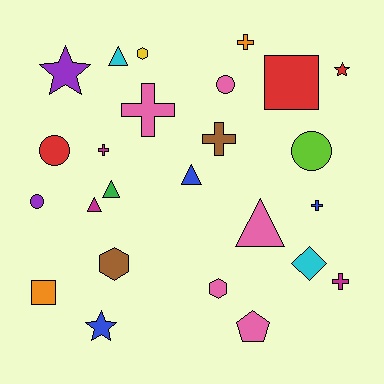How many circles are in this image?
There are 4 circles.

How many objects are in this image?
There are 25 objects.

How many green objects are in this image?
There is 1 green object.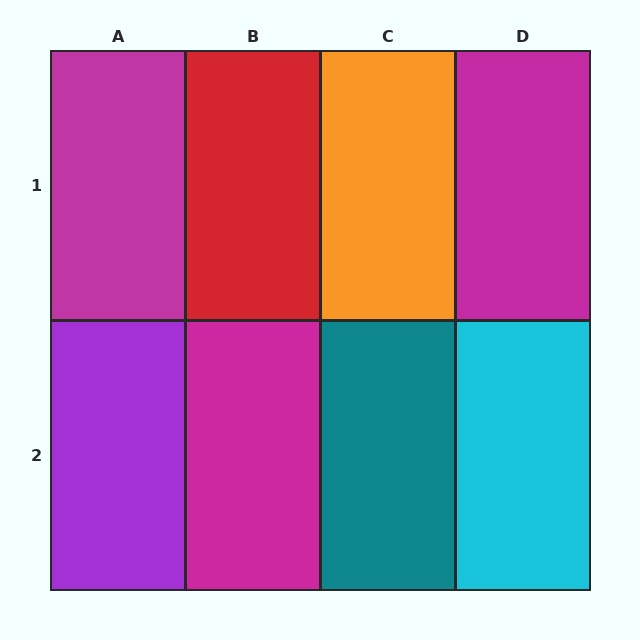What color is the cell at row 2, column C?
Teal.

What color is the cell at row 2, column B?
Magenta.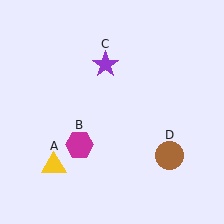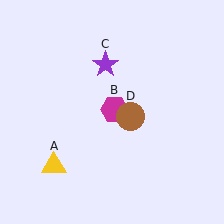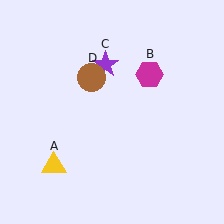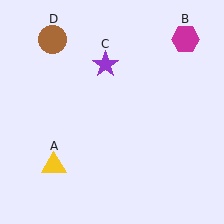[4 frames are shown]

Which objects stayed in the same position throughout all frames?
Yellow triangle (object A) and purple star (object C) remained stationary.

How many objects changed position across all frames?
2 objects changed position: magenta hexagon (object B), brown circle (object D).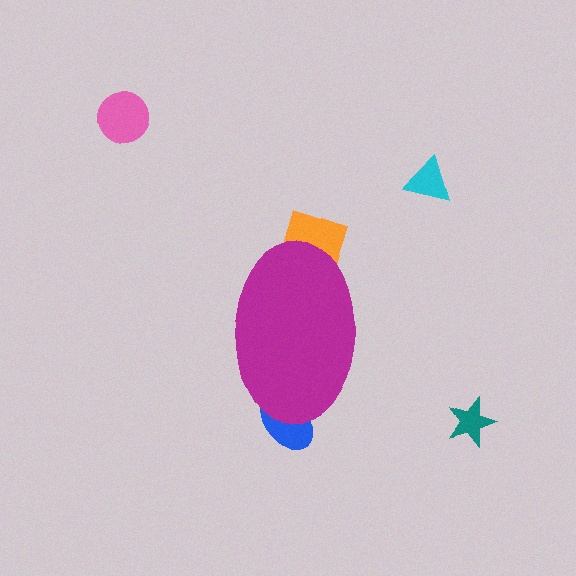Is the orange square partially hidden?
Yes, the orange square is partially hidden behind the magenta ellipse.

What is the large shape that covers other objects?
A magenta ellipse.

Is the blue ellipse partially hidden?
Yes, the blue ellipse is partially hidden behind the magenta ellipse.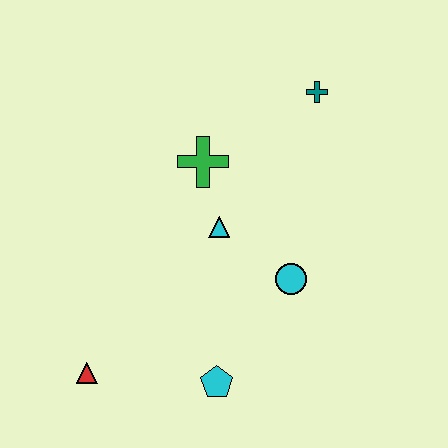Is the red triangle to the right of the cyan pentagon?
No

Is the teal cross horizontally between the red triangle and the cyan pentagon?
No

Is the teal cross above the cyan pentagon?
Yes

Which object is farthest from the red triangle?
The teal cross is farthest from the red triangle.